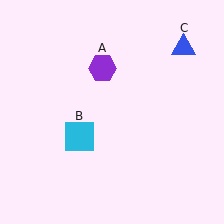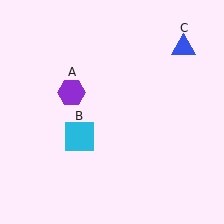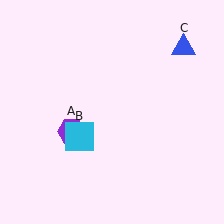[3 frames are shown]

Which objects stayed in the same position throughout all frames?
Cyan square (object B) and blue triangle (object C) remained stationary.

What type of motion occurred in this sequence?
The purple hexagon (object A) rotated counterclockwise around the center of the scene.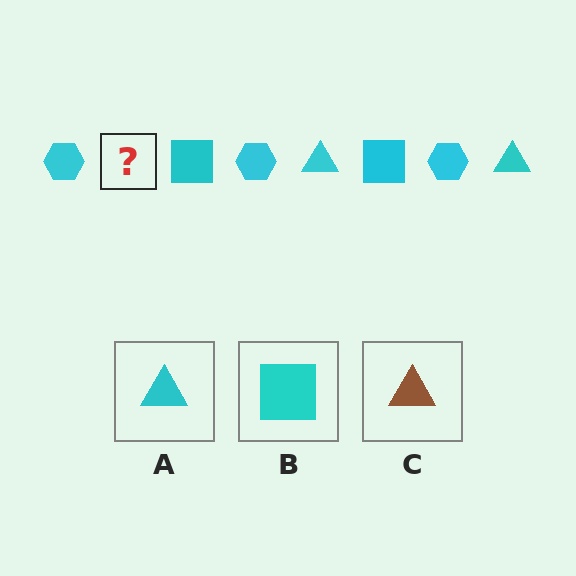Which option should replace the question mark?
Option A.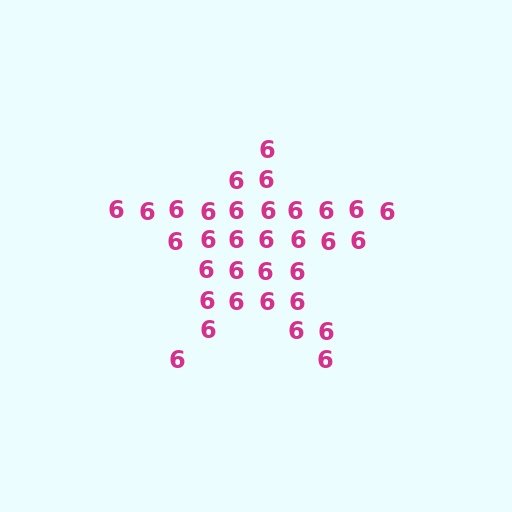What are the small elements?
The small elements are digit 6's.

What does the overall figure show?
The overall figure shows a star.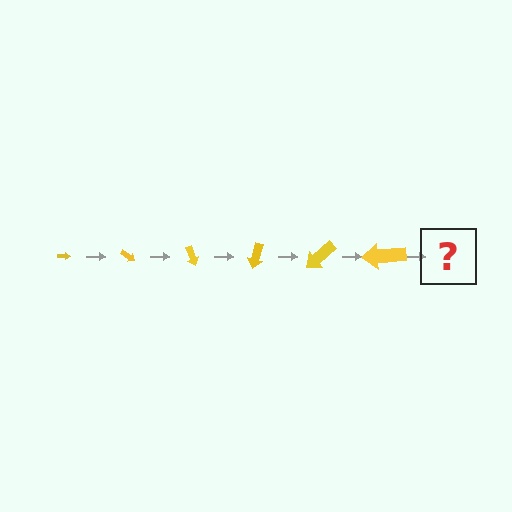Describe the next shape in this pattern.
It should be an arrow, larger than the previous one and rotated 210 degrees from the start.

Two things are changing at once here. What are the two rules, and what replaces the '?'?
The two rules are that the arrow grows larger each step and it rotates 35 degrees each step. The '?' should be an arrow, larger than the previous one and rotated 210 degrees from the start.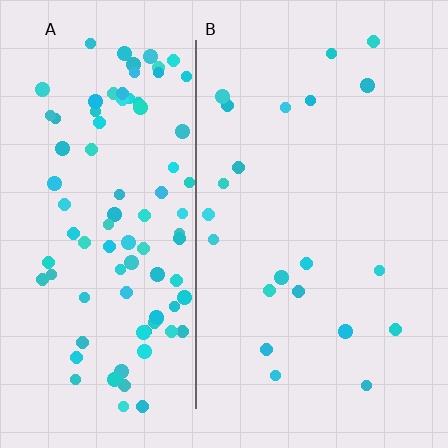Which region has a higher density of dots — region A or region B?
A (the left).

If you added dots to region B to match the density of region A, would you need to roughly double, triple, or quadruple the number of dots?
Approximately quadruple.